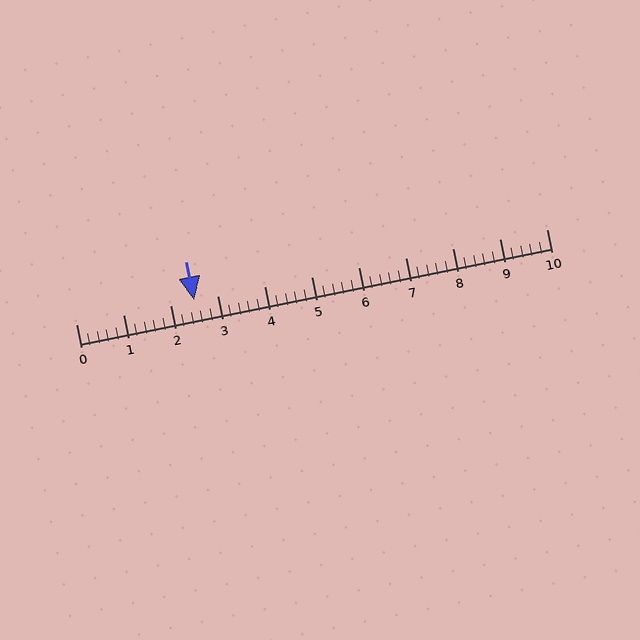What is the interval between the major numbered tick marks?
The major tick marks are spaced 1 units apart.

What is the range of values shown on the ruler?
The ruler shows values from 0 to 10.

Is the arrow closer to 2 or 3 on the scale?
The arrow is closer to 3.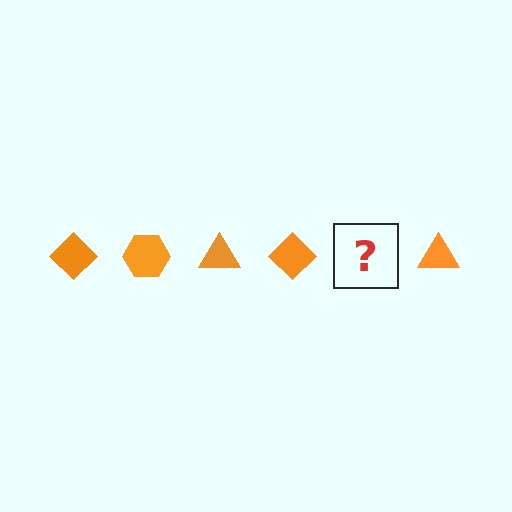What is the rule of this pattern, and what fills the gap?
The rule is that the pattern cycles through diamond, hexagon, triangle shapes in orange. The gap should be filled with an orange hexagon.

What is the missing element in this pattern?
The missing element is an orange hexagon.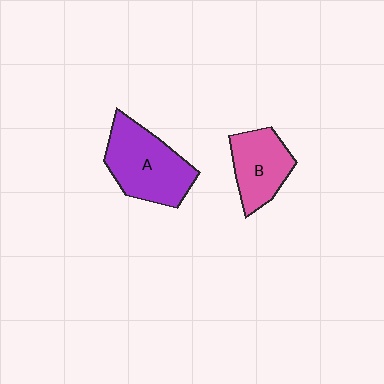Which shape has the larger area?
Shape A (purple).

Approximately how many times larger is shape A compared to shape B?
Approximately 1.4 times.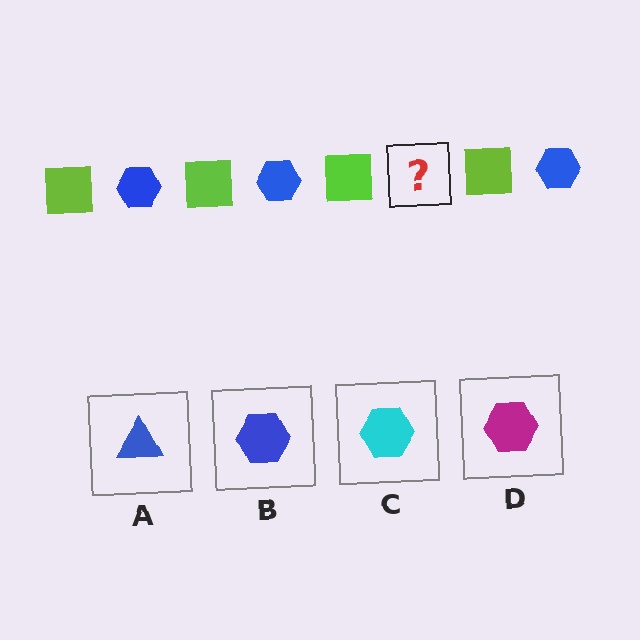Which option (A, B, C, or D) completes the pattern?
B.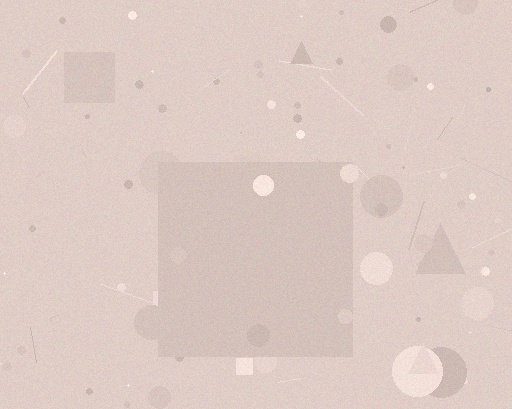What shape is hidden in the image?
A square is hidden in the image.